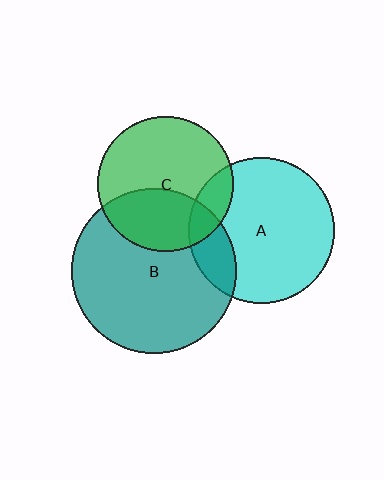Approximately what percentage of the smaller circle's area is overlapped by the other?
Approximately 15%.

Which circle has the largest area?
Circle B (teal).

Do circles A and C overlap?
Yes.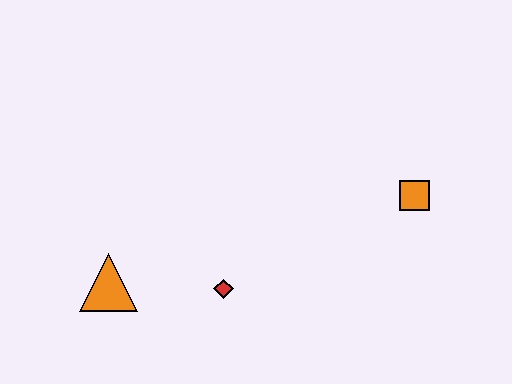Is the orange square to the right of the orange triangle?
Yes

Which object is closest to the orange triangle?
The red diamond is closest to the orange triangle.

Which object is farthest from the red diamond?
The orange square is farthest from the red diamond.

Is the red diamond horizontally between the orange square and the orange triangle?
Yes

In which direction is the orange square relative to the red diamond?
The orange square is to the right of the red diamond.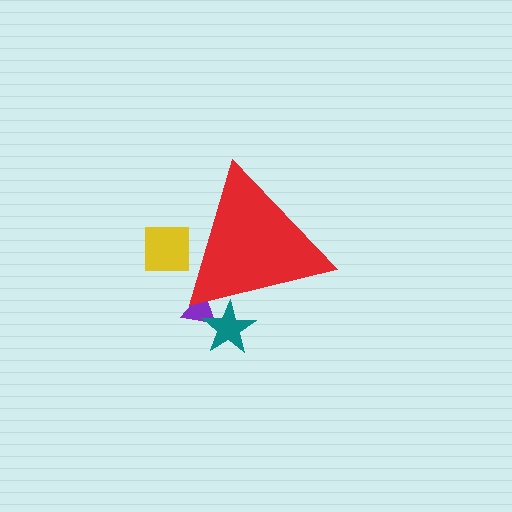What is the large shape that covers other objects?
A red triangle.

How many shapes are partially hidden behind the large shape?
3 shapes are partially hidden.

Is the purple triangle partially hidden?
Yes, the purple triangle is partially hidden behind the red triangle.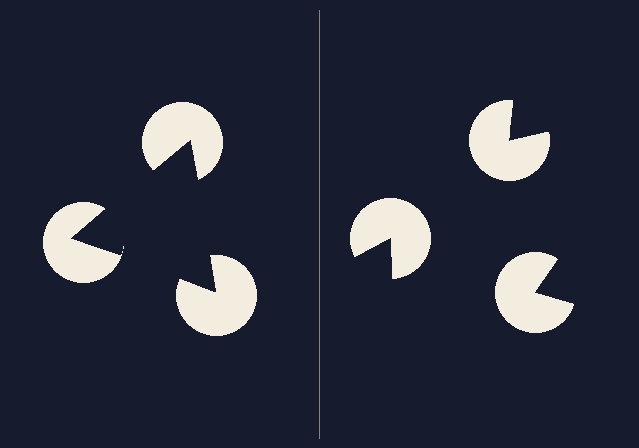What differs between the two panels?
The pac-man discs are positioned identically on both sides; only the wedge orientations differ. On the left they align to a triangle; on the right they are misaligned.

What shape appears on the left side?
An illusory triangle.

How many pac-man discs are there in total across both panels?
6 — 3 on each side.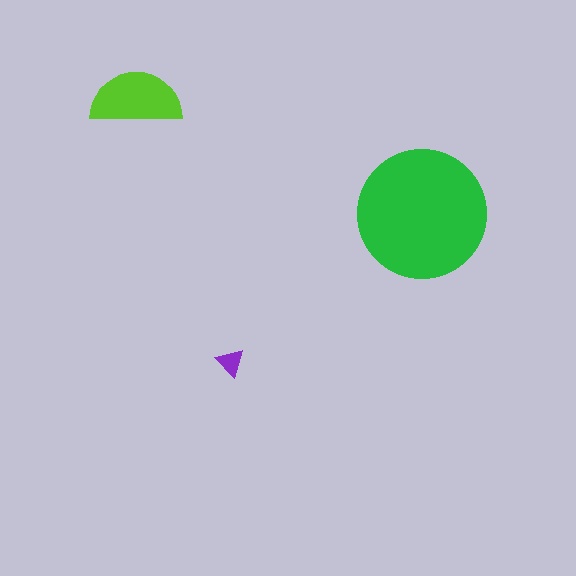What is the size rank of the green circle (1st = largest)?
1st.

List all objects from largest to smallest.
The green circle, the lime semicircle, the purple triangle.